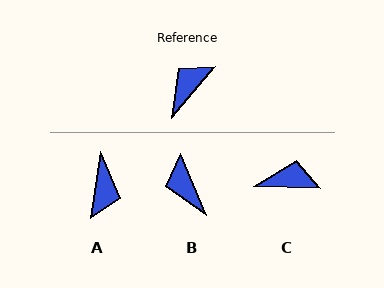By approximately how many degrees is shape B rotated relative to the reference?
Approximately 63 degrees counter-clockwise.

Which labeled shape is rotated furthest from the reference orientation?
A, about 149 degrees away.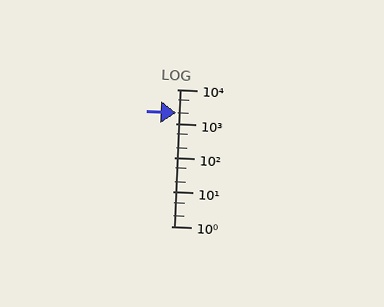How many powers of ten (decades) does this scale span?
The scale spans 4 decades, from 1 to 10000.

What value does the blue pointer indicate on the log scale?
The pointer indicates approximately 2100.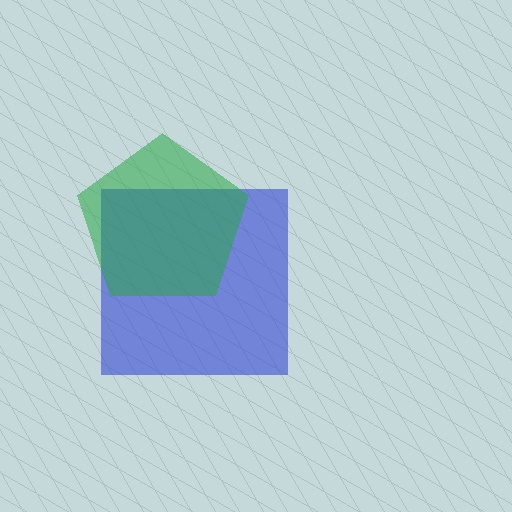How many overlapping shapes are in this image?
There are 2 overlapping shapes in the image.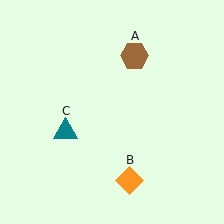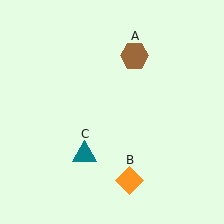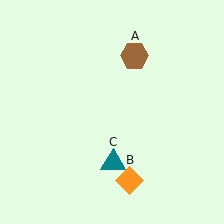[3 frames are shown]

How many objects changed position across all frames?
1 object changed position: teal triangle (object C).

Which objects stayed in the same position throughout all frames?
Brown hexagon (object A) and orange diamond (object B) remained stationary.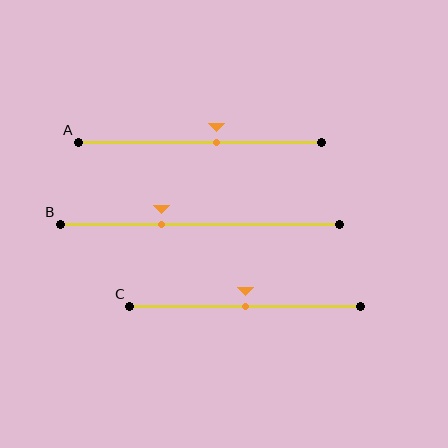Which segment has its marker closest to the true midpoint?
Segment C has its marker closest to the true midpoint.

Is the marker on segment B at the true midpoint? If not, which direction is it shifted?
No, the marker on segment B is shifted to the left by about 14% of the segment length.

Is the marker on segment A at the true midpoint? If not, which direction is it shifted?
No, the marker on segment A is shifted to the right by about 7% of the segment length.